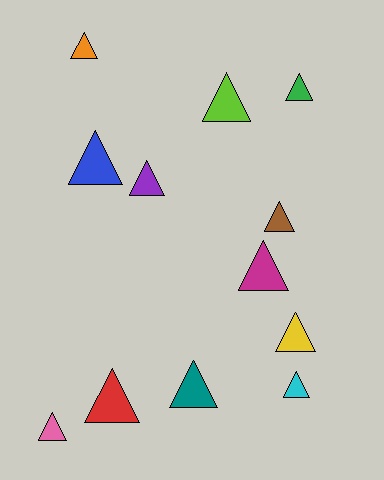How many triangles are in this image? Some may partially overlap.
There are 12 triangles.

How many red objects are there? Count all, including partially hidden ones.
There is 1 red object.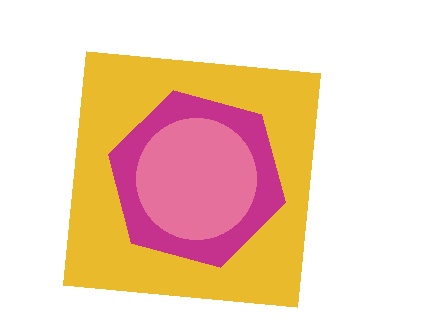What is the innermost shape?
The pink circle.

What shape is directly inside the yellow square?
The magenta hexagon.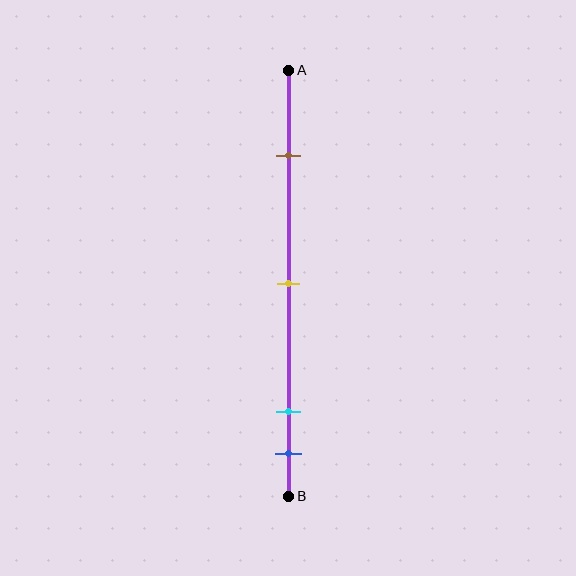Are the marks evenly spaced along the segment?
No, the marks are not evenly spaced.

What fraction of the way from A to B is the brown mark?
The brown mark is approximately 20% (0.2) of the way from A to B.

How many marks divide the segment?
There are 4 marks dividing the segment.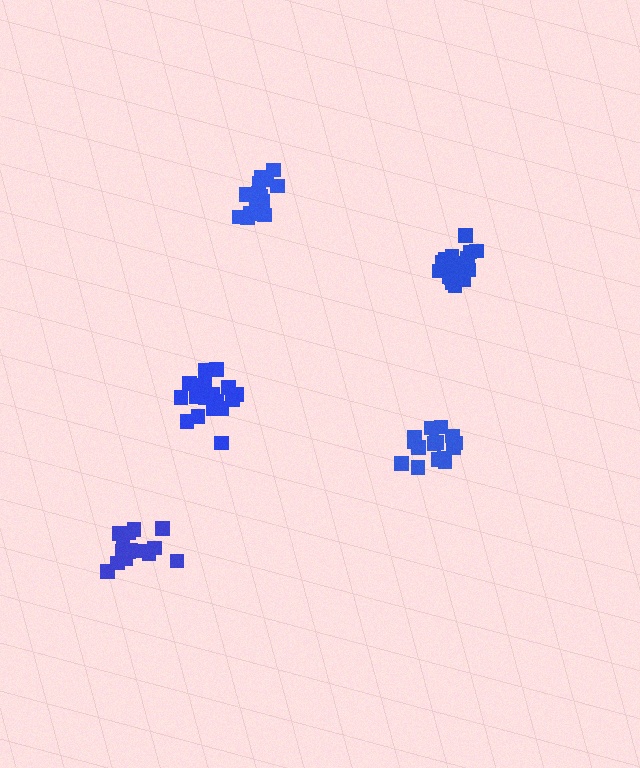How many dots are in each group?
Group 1: 18 dots, Group 2: 21 dots, Group 3: 16 dots, Group 4: 19 dots, Group 5: 15 dots (89 total).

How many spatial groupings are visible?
There are 5 spatial groupings.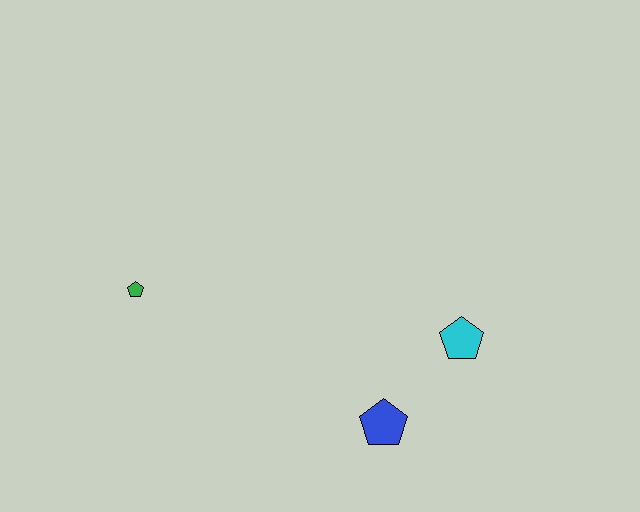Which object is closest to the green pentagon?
The blue pentagon is closest to the green pentagon.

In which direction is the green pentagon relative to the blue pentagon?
The green pentagon is to the left of the blue pentagon.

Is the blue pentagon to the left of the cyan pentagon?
Yes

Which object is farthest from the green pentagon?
The cyan pentagon is farthest from the green pentagon.